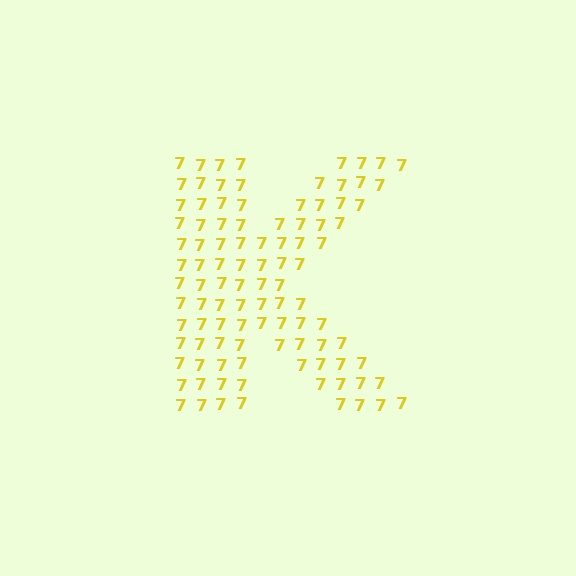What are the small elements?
The small elements are digit 7's.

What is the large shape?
The large shape is the letter K.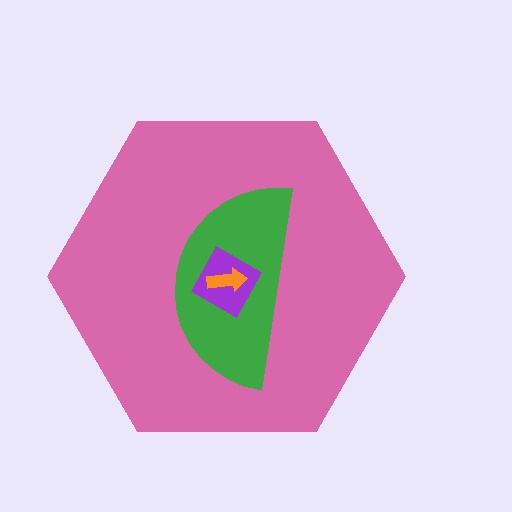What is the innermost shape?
The orange arrow.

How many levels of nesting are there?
4.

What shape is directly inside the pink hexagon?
The green semicircle.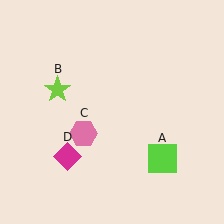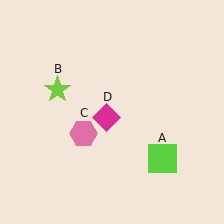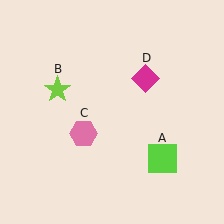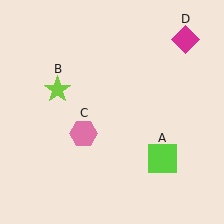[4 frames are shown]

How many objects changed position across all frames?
1 object changed position: magenta diamond (object D).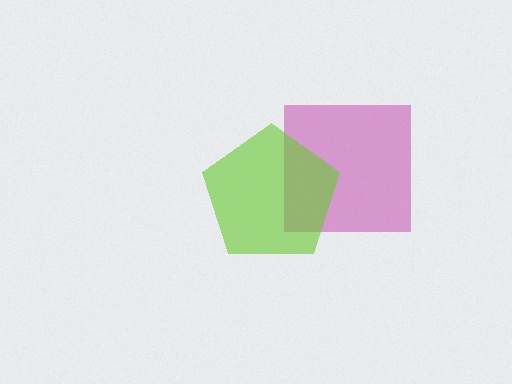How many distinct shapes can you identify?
There are 2 distinct shapes: a magenta square, a lime pentagon.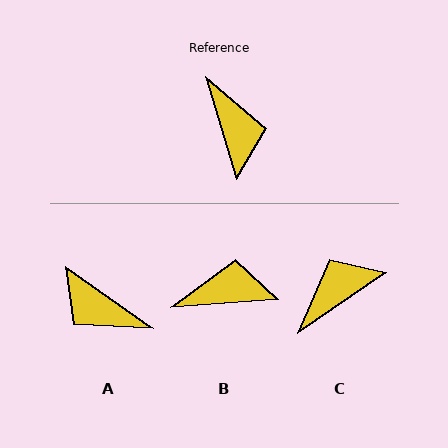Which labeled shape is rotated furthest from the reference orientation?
A, about 142 degrees away.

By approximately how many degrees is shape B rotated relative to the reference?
Approximately 77 degrees counter-clockwise.